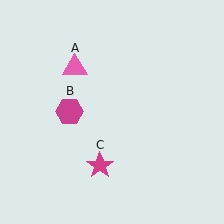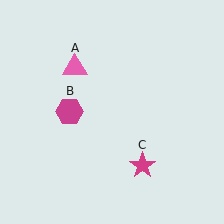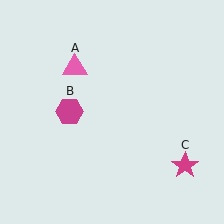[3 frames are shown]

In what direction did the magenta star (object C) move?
The magenta star (object C) moved right.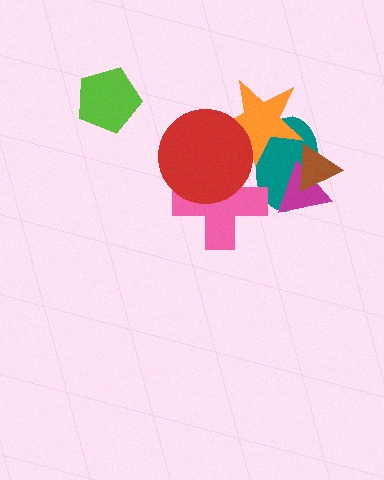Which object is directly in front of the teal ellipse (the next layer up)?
The magenta triangle is directly in front of the teal ellipse.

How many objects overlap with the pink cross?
2 objects overlap with the pink cross.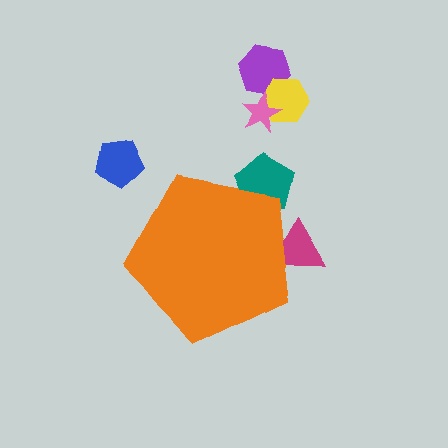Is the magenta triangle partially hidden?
Yes, the magenta triangle is partially hidden behind the orange pentagon.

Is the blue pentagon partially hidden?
No, the blue pentagon is fully visible.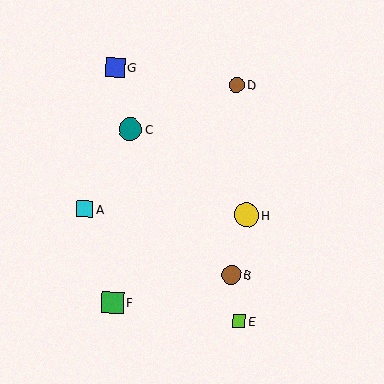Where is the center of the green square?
The center of the green square is at (113, 302).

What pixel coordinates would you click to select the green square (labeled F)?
Click at (113, 302) to select the green square F.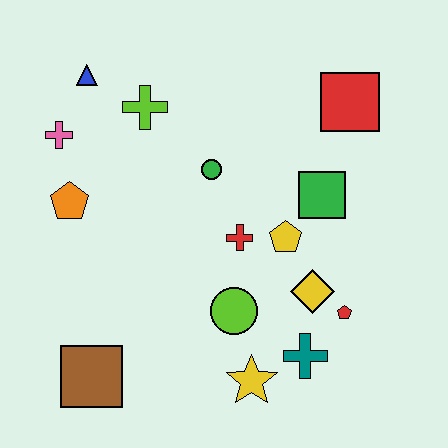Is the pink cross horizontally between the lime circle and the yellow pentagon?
No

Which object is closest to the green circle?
The red cross is closest to the green circle.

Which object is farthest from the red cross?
The blue triangle is farthest from the red cross.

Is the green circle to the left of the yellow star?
Yes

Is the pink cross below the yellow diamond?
No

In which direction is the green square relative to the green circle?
The green square is to the right of the green circle.